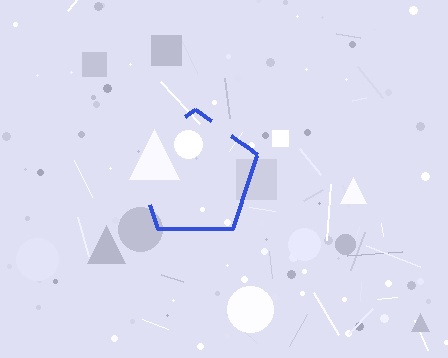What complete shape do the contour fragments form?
The contour fragments form a pentagon.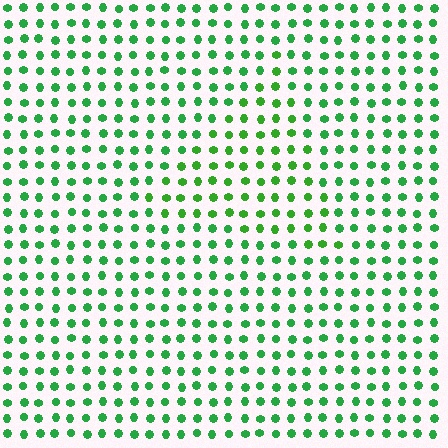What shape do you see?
I see a triangle.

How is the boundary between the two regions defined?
The boundary is defined purely by a slight shift in hue (about 18 degrees). Spacing, size, and orientation are identical on both sides.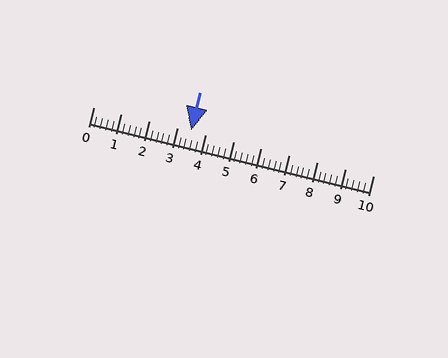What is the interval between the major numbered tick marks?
The major tick marks are spaced 1 units apart.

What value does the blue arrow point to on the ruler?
The blue arrow points to approximately 3.5.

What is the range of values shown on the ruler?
The ruler shows values from 0 to 10.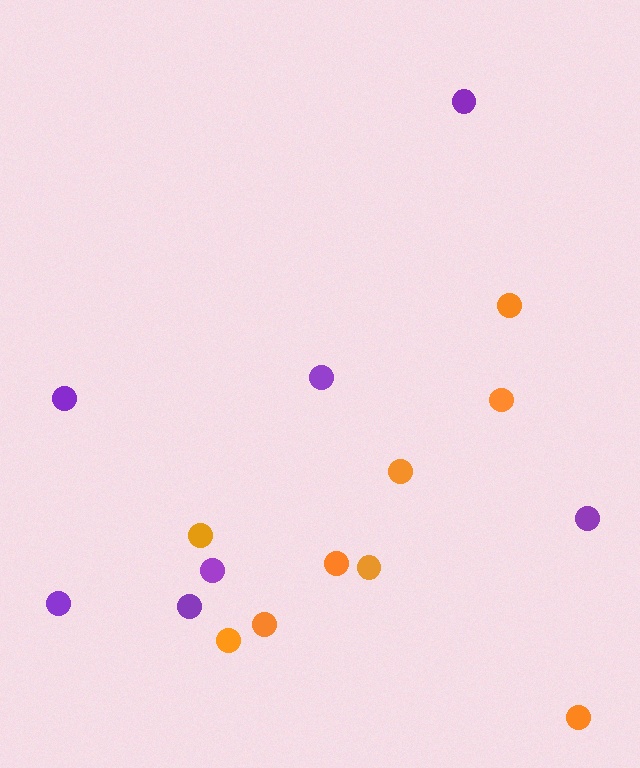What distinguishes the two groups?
There are 2 groups: one group of orange circles (9) and one group of purple circles (7).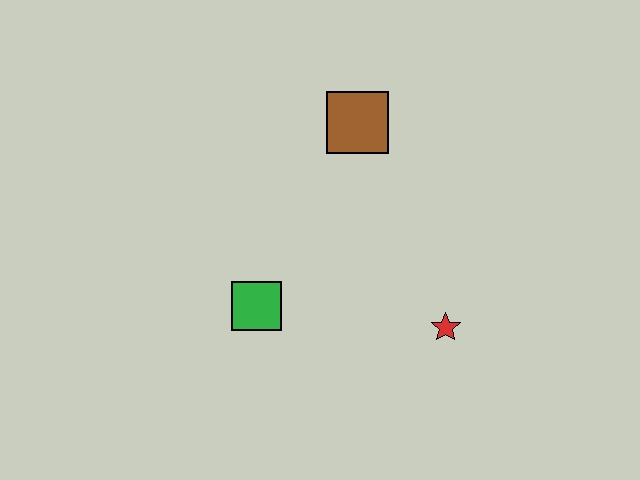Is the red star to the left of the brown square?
No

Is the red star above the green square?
No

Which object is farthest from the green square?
The brown square is farthest from the green square.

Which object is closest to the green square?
The red star is closest to the green square.